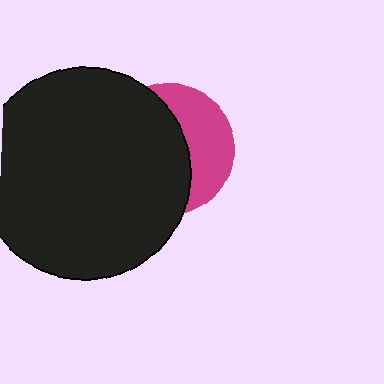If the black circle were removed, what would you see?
You would see the complete magenta circle.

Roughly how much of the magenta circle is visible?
A small part of it is visible (roughly 38%).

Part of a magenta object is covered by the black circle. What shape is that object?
It is a circle.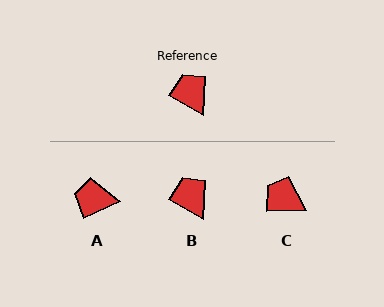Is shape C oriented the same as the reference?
No, it is off by about 31 degrees.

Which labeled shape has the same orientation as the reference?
B.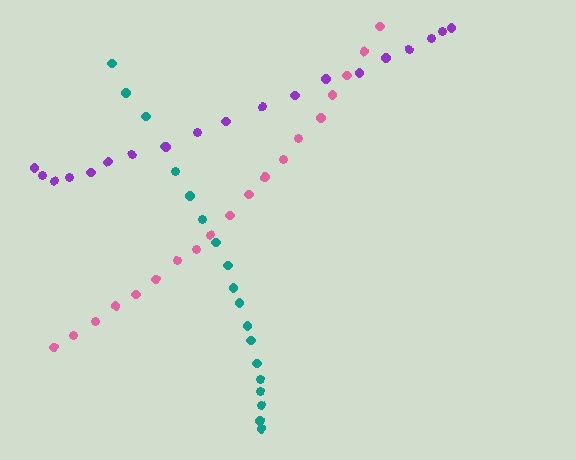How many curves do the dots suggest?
There are 3 distinct paths.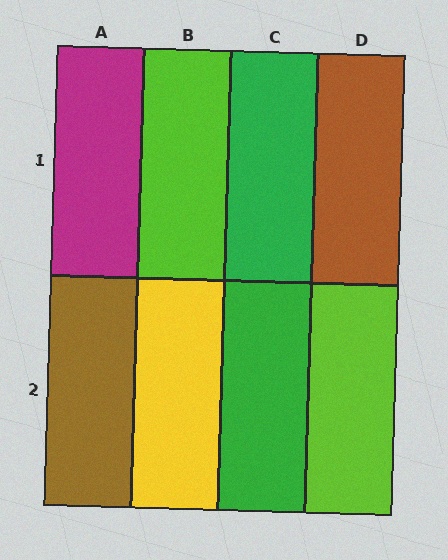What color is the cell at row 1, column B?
Lime.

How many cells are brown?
2 cells are brown.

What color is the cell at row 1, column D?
Brown.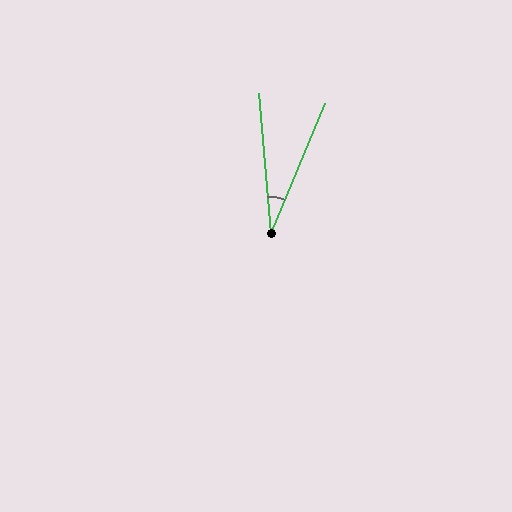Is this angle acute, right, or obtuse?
It is acute.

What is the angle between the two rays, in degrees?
Approximately 27 degrees.